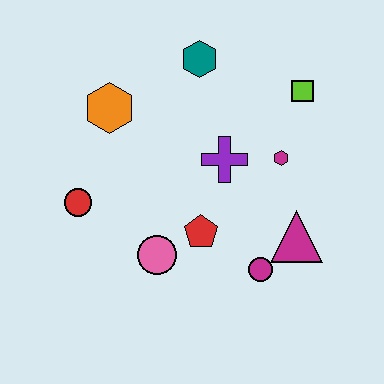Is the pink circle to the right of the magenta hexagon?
No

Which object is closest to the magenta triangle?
The magenta circle is closest to the magenta triangle.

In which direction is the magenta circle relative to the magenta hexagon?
The magenta circle is below the magenta hexagon.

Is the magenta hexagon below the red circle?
No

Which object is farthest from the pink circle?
The lime square is farthest from the pink circle.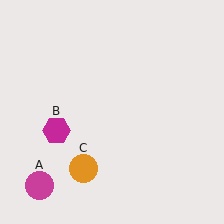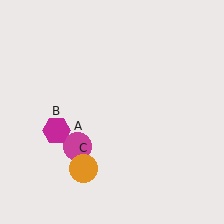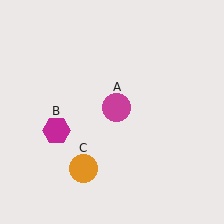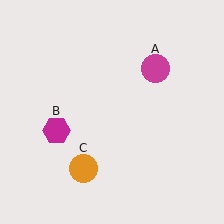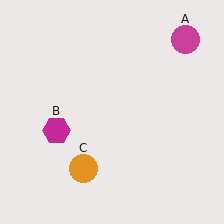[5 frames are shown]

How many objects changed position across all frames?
1 object changed position: magenta circle (object A).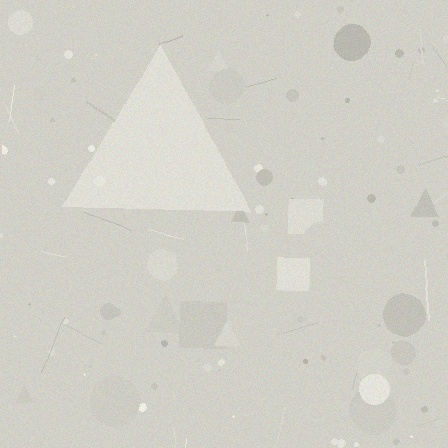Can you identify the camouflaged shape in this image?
The camouflaged shape is a triangle.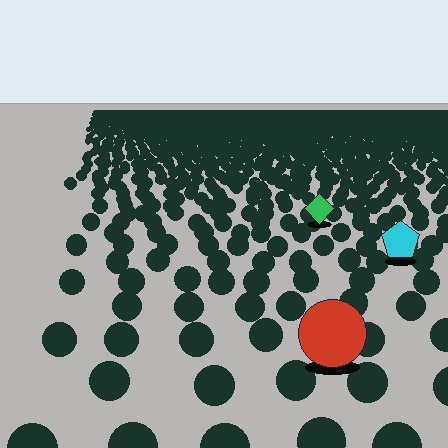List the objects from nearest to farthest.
From nearest to farthest: the red circle, the cyan pentagon, the green diamond.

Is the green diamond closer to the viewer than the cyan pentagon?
No. The cyan pentagon is closer — you can tell from the texture gradient: the ground texture is coarser near it.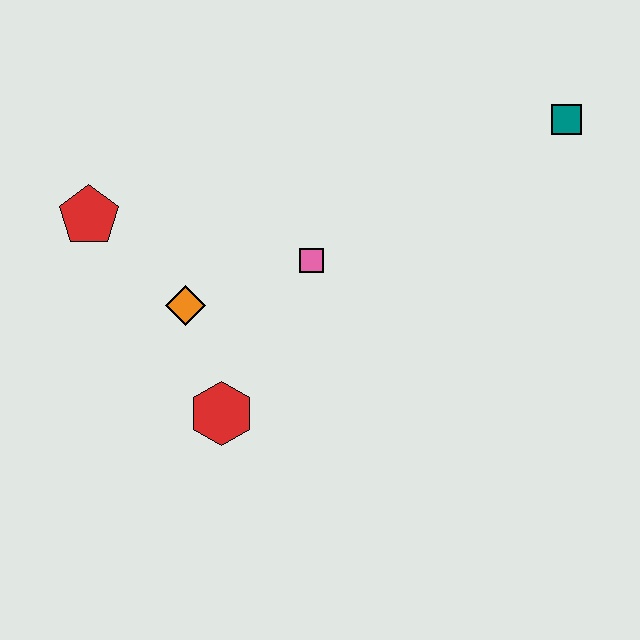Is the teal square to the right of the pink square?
Yes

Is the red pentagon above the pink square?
Yes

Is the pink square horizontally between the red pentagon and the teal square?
Yes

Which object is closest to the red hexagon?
The orange diamond is closest to the red hexagon.